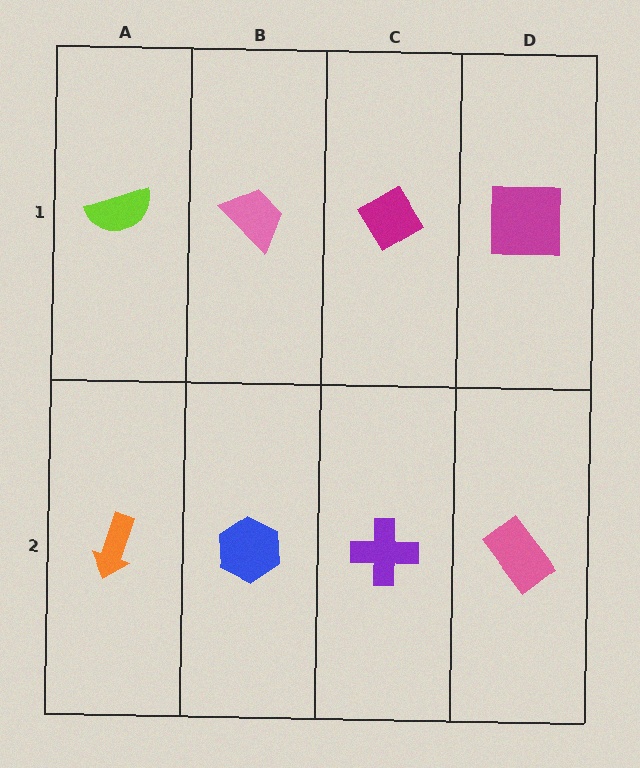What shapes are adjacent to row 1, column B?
A blue hexagon (row 2, column B), a lime semicircle (row 1, column A), a magenta diamond (row 1, column C).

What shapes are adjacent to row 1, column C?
A purple cross (row 2, column C), a pink trapezoid (row 1, column B), a magenta square (row 1, column D).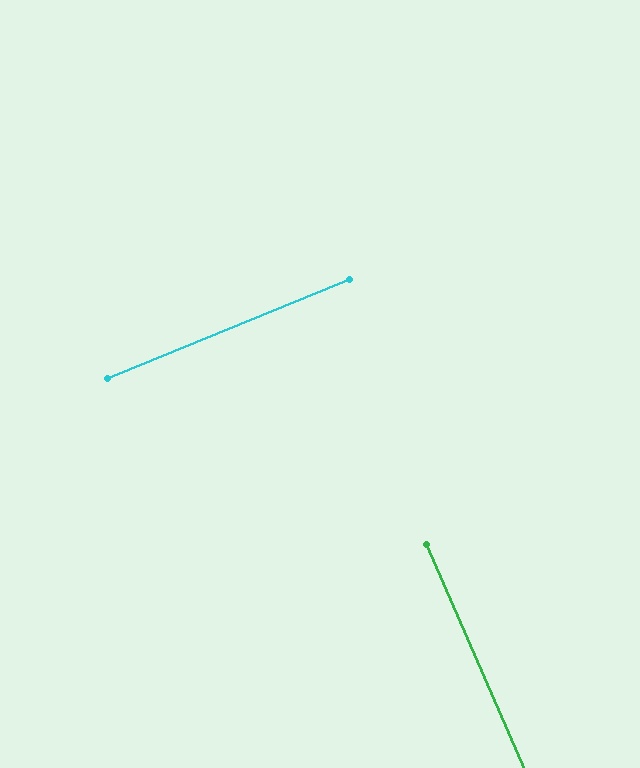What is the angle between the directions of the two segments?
Approximately 89 degrees.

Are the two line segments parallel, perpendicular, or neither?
Perpendicular — they meet at approximately 89°.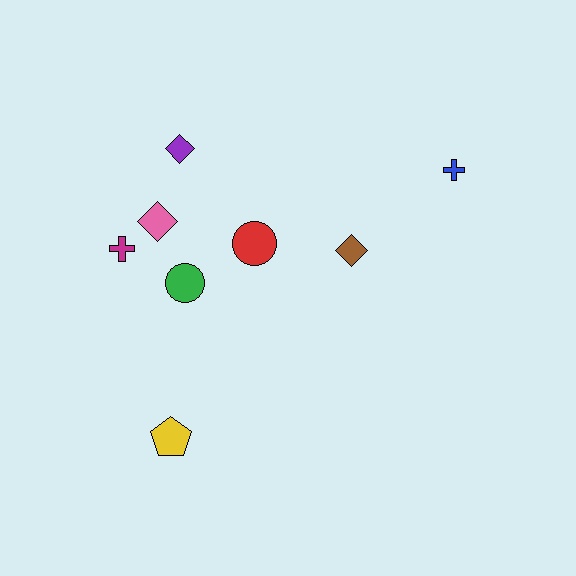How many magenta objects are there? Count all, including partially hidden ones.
There is 1 magenta object.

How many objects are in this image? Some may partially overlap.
There are 8 objects.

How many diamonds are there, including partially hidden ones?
There are 3 diamonds.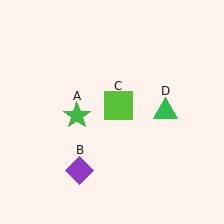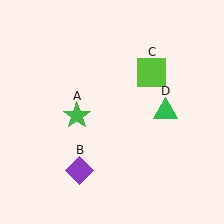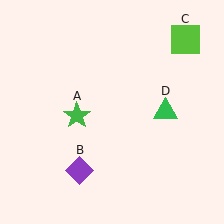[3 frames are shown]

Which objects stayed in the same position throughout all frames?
Green star (object A) and purple diamond (object B) and green triangle (object D) remained stationary.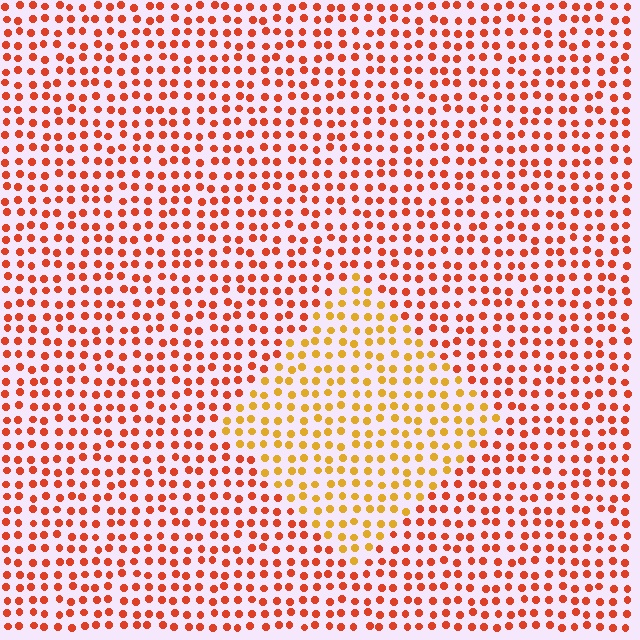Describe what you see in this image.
The image is filled with small red elements in a uniform arrangement. A diamond-shaped region is visible where the elements are tinted to a slightly different hue, forming a subtle color boundary.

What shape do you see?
I see a diamond.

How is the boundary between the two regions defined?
The boundary is defined purely by a slight shift in hue (about 35 degrees). Spacing, size, and orientation are identical on both sides.